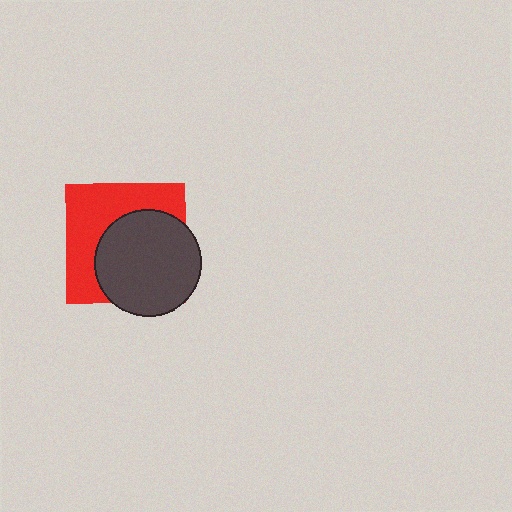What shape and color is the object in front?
The object in front is a dark gray circle.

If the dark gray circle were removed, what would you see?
You would see the complete red square.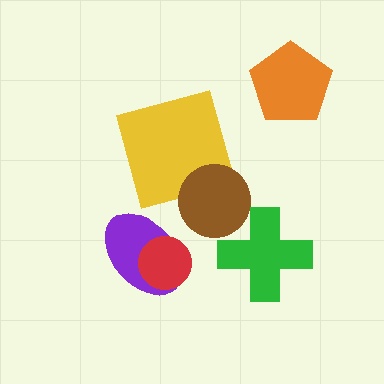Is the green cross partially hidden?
Yes, it is partially covered by another shape.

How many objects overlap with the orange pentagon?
0 objects overlap with the orange pentagon.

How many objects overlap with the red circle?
1 object overlaps with the red circle.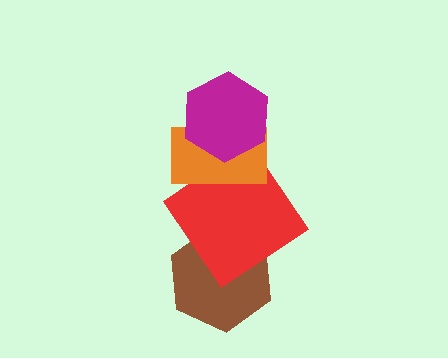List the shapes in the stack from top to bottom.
From top to bottom: the magenta hexagon, the orange rectangle, the red diamond, the brown hexagon.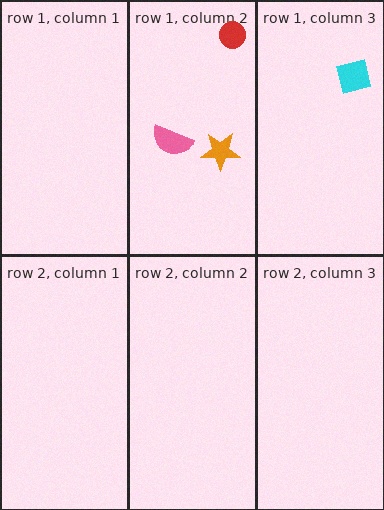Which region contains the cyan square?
The row 1, column 3 region.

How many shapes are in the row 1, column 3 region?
1.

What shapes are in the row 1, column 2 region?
The red circle, the orange star, the pink semicircle.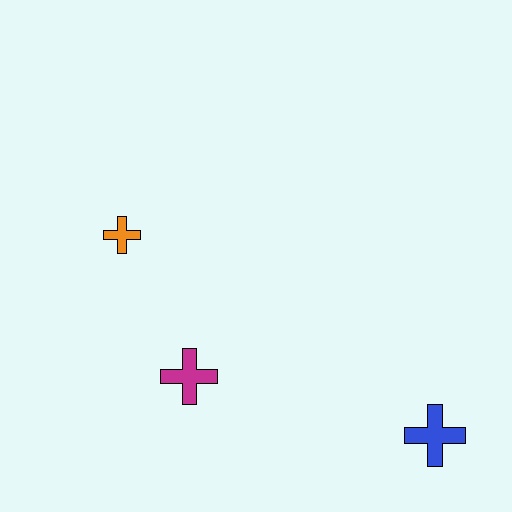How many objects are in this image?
There are 3 objects.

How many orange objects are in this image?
There is 1 orange object.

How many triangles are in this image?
There are no triangles.